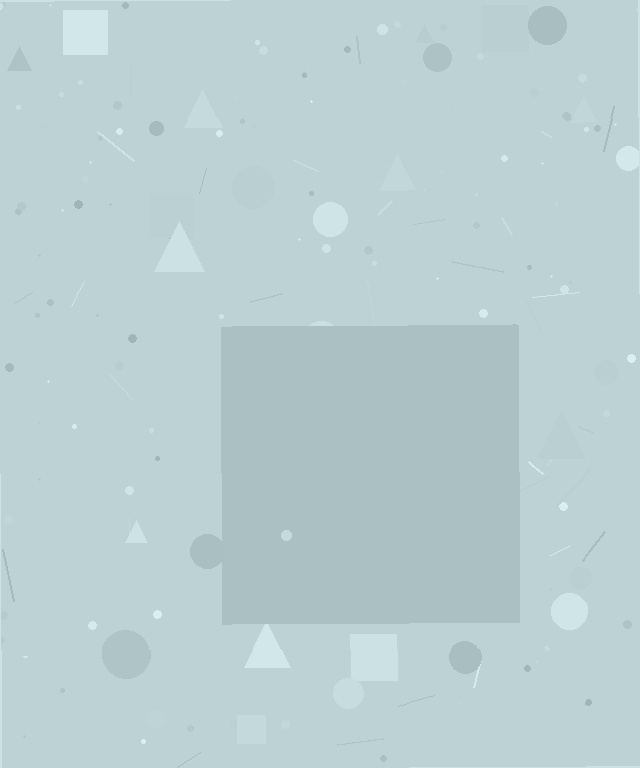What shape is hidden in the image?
A square is hidden in the image.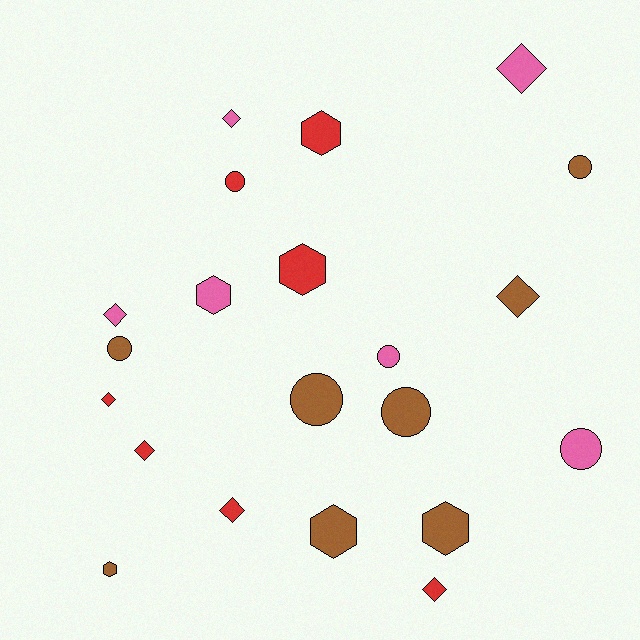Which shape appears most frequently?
Diamond, with 8 objects.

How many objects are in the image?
There are 21 objects.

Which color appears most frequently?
Brown, with 8 objects.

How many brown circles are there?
There are 4 brown circles.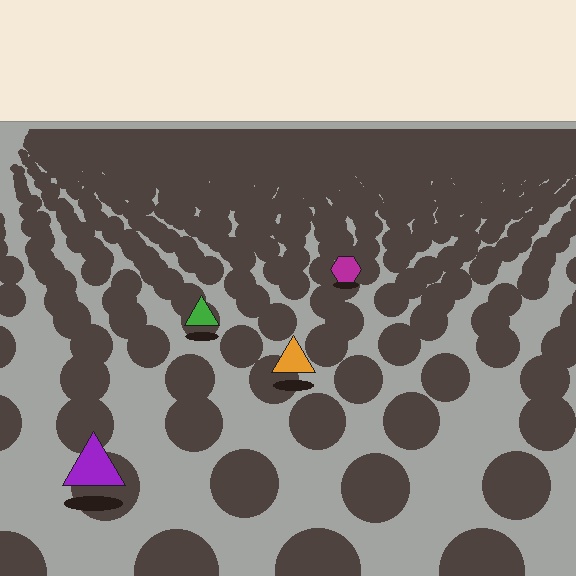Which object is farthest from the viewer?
The magenta hexagon is farthest from the viewer. It appears smaller and the ground texture around it is denser.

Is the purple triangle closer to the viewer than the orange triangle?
Yes. The purple triangle is closer — you can tell from the texture gradient: the ground texture is coarser near it.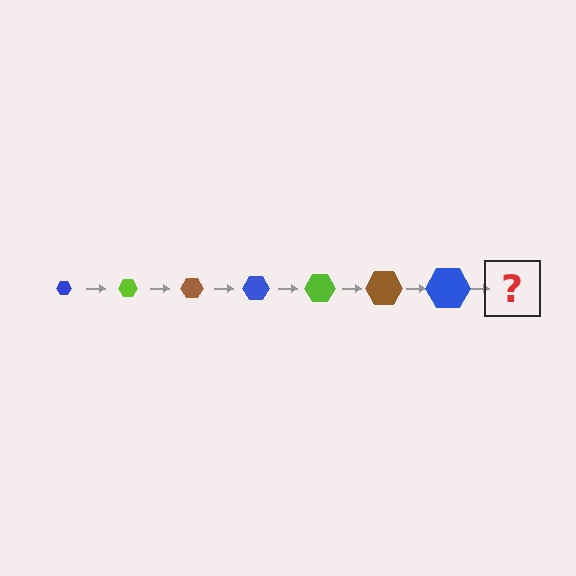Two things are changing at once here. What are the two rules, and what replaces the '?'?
The two rules are that the hexagon grows larger each step and the color cycles through blue, lime, and brown. The '?' should be a lime hexagon, larger than the previous one.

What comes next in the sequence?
The next element should be a lime hexagon, larger than the previous one.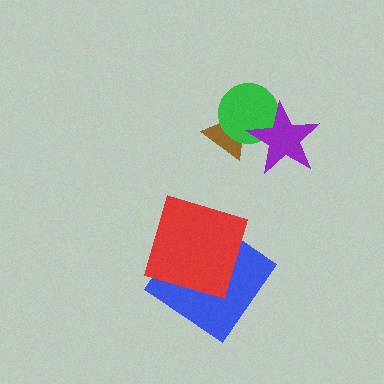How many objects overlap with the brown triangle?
2 objects overlap with the brown triangle.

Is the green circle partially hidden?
Yes, it is partially covered by another shape.